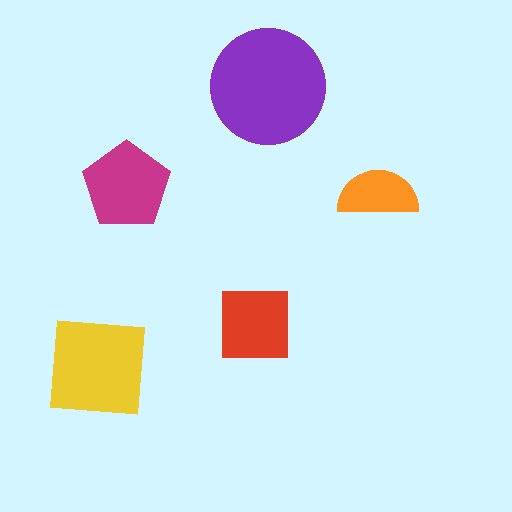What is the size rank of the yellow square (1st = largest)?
2nd.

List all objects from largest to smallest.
The purple circle, the yellow square, the magenta pentagon, the red square, the orange semicircle.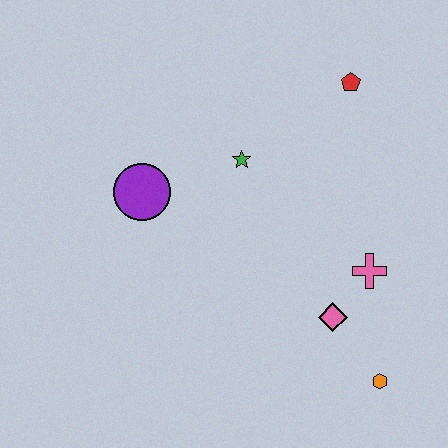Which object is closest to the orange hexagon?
The pink diamond is closest to the orange hexagon.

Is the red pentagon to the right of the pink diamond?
Yes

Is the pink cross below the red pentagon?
Yes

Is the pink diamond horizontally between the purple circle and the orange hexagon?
Yes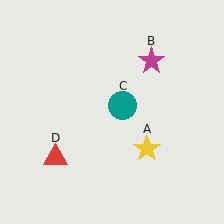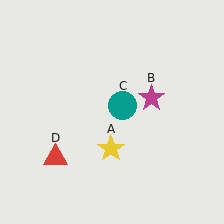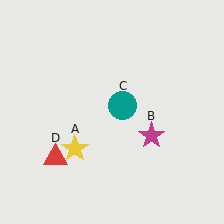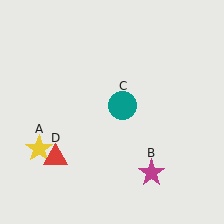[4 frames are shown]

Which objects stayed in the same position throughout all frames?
Teal circle (object C) and red triangle (object D) remained stationary.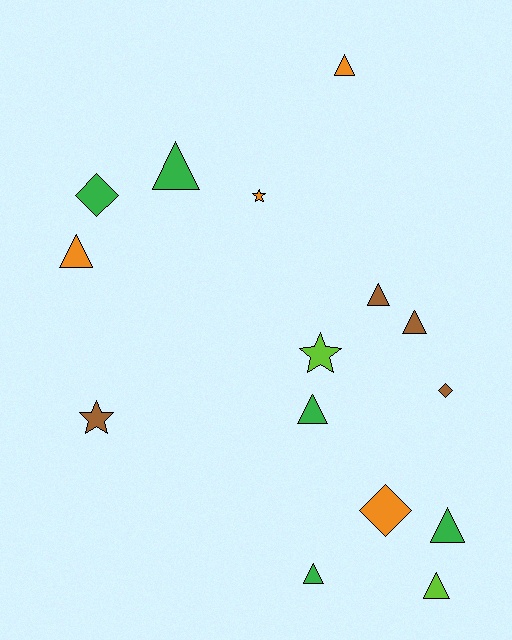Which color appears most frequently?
Green, with 5 objects.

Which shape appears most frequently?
Triangle, with 9 objects.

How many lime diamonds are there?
There are no lime diamonds.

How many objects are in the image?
There are 15 objects.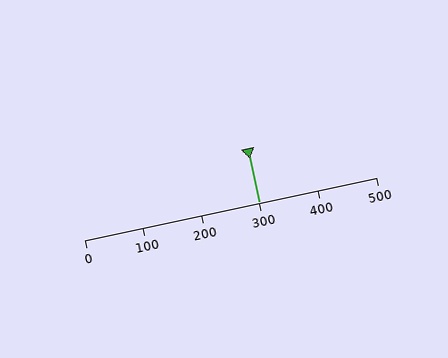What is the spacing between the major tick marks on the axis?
The major ticks are spaced 100 apart.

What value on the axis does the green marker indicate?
The marker indicates approximately 300.